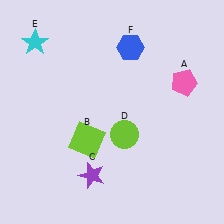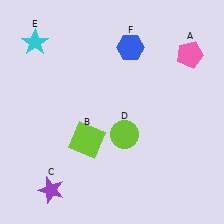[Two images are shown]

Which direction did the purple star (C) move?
The purple star (C) moved left.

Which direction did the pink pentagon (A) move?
The pink pentagon (A) moved up.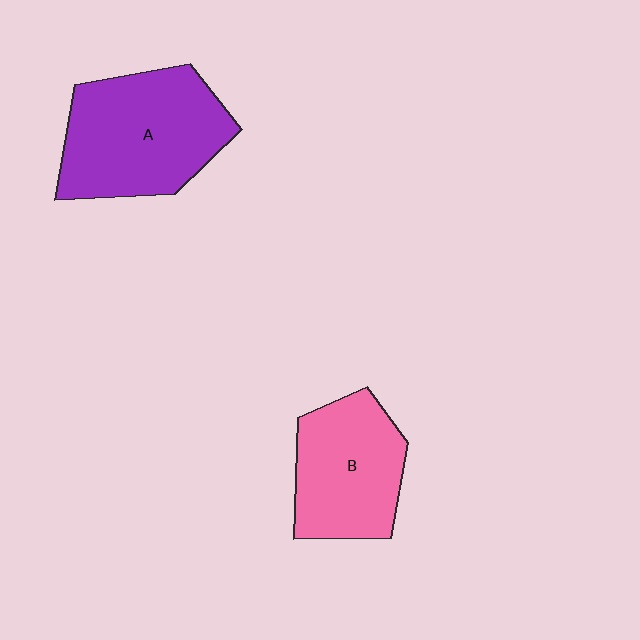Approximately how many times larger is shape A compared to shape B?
Approximately 1.3 times.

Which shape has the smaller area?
Shape B (pink).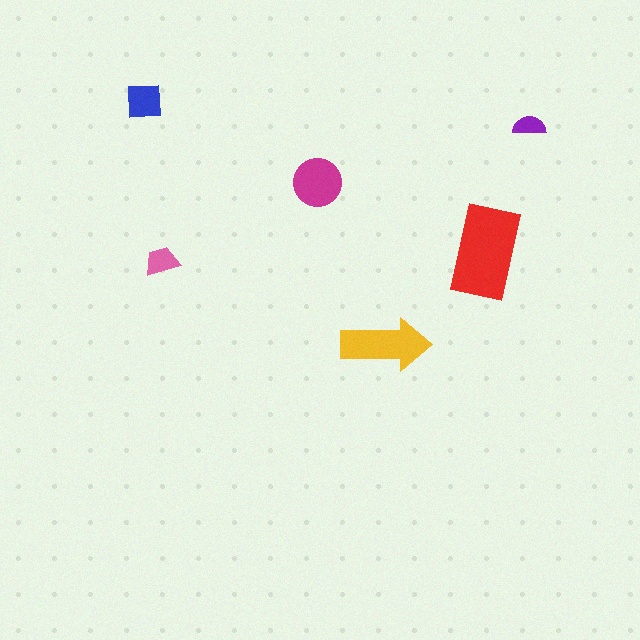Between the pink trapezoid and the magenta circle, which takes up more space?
The magenta circle.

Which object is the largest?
The red rectangle.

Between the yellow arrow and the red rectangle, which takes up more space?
The red rectangle.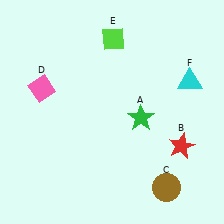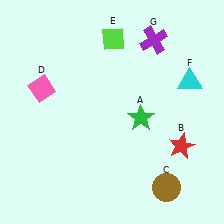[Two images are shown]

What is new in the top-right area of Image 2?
A purple cross (G) was added in the top-right area of Image 2.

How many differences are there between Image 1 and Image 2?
There is 1 difference between the two images.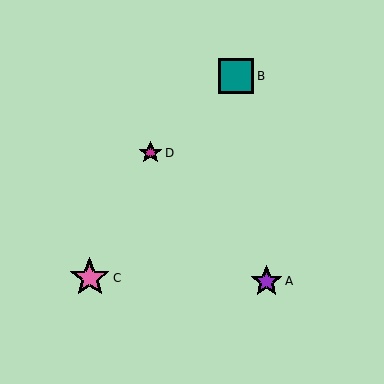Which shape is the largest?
The pink star (labeled C) is the largest.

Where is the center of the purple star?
The center of the purple star is at (266, 281).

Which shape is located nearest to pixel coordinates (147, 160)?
The magenta star (labeled D) at (150, 153) is nearest to that location.